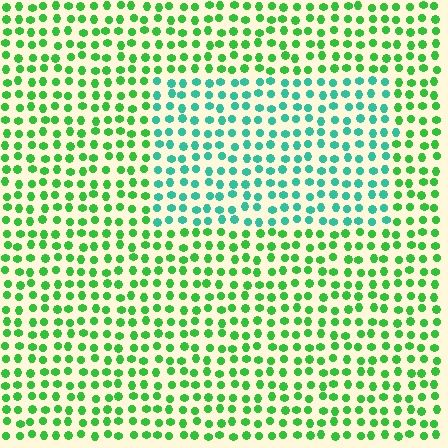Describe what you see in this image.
The image is filled with small green elements in a uniform arrangement. A rectangle-shaped region is visible where the elements are tinted to a slightly different hue, forming a subtle color boundary.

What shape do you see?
I see a rectangle.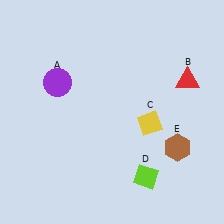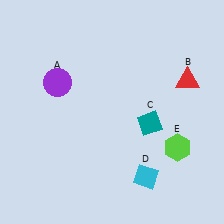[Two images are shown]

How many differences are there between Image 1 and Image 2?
There are 3 differences between the two images.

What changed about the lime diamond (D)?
In Image 1, D is lime. In Image 2, it changed to cyan.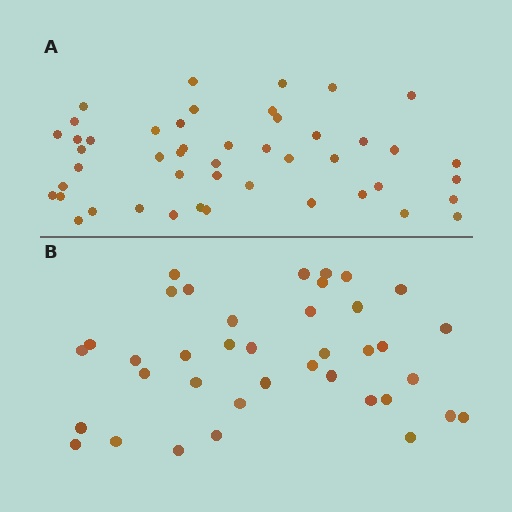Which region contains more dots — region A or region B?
Region A (the top region) has more dots.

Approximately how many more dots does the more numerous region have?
Region A has roughly 8 or so more dots than region B.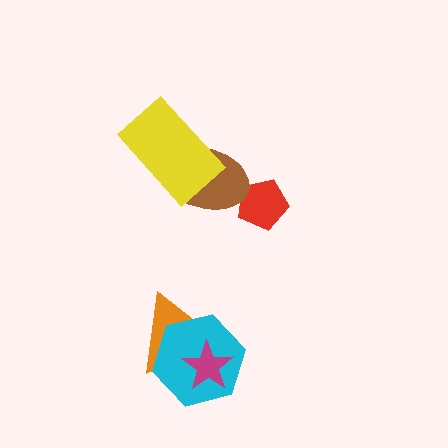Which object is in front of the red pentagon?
The brown ellipse is in front of the red pentagon.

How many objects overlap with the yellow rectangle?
1 object overlaps with the yellow rectangle.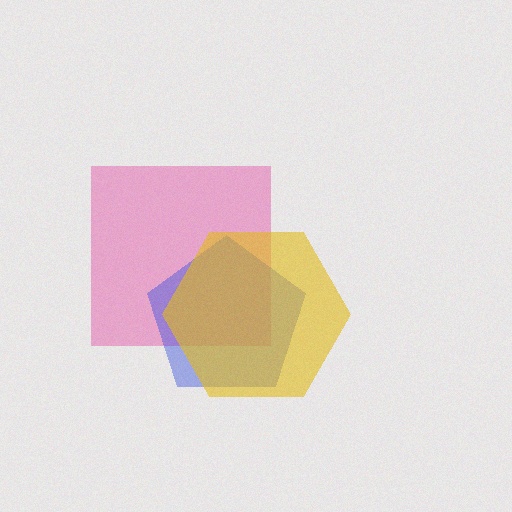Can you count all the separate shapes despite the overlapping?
Yes, there are 3 separate shapes.